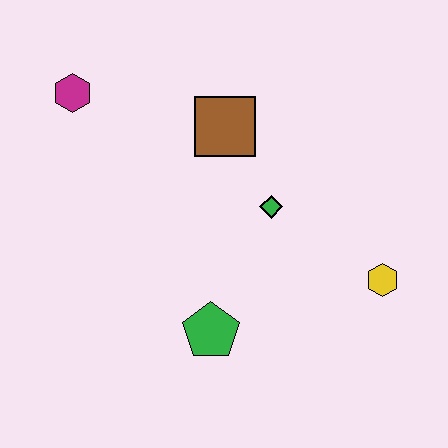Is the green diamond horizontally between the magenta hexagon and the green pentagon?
No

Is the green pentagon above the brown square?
No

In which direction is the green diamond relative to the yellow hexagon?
The green diamond is to the left of the yellow hexagon.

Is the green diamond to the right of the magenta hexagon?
Yes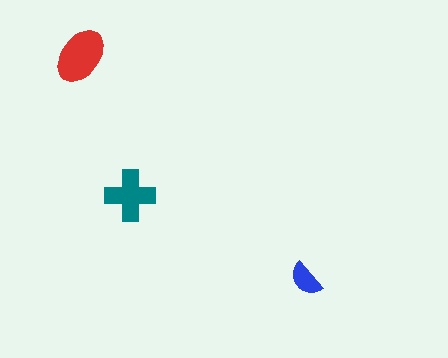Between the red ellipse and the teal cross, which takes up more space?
The red ellipse.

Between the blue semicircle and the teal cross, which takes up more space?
The teal cross.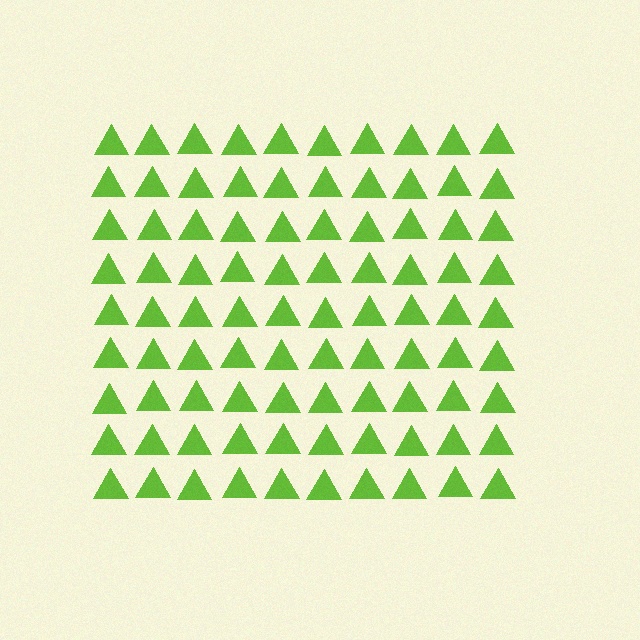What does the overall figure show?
The overall figure shows a square.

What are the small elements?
The small elements are triangles.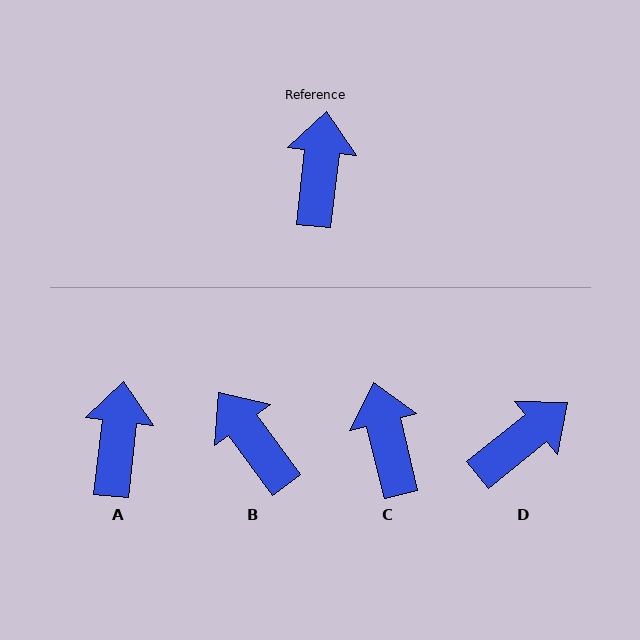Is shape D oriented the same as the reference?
No, it is off by about 45 degrees.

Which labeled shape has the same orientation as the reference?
A.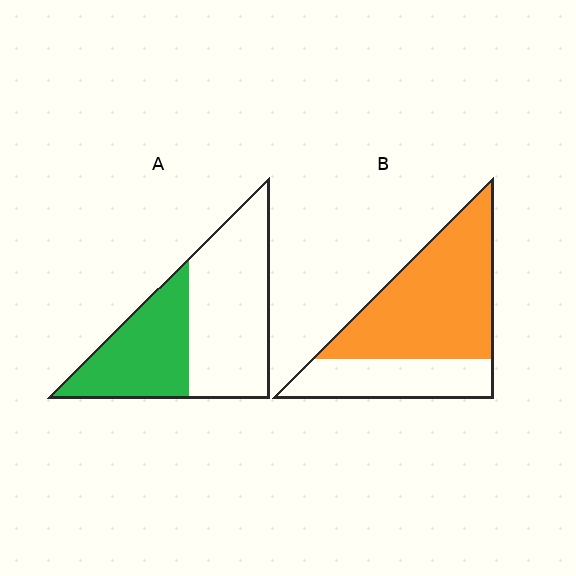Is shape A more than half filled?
No.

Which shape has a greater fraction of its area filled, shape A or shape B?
Shape B.